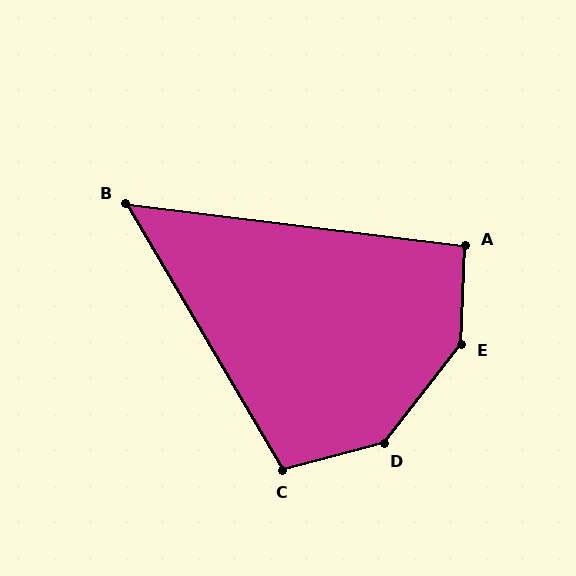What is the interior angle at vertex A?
Approximately 95 degrees (approximately right).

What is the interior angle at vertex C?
Approximately 105 degrees (obtuse).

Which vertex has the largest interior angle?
E, at approximately 144 degrees.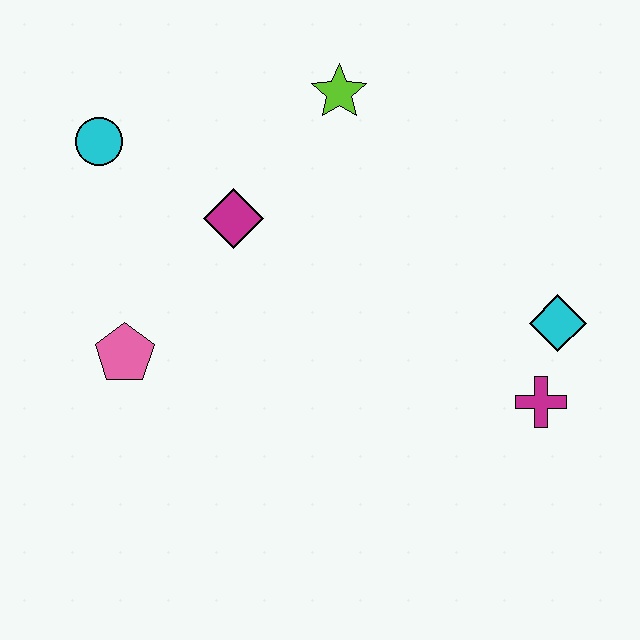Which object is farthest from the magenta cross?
The cyan circle is farthest from the magenta cross.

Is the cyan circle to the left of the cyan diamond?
Yes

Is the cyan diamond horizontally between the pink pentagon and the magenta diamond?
No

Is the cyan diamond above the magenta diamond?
No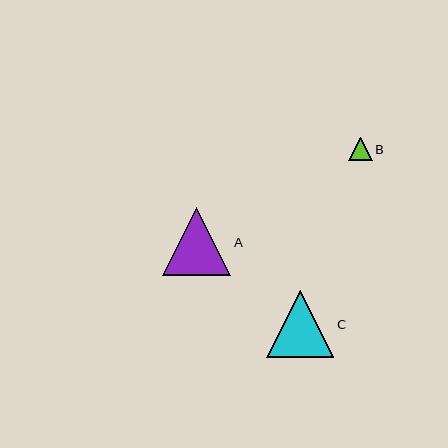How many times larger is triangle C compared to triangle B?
Triangle C is approximately 2.9 times the size of triangle B.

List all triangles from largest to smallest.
From largest to smallest: A, C, B.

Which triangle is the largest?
Triangle A is the largest with a size of approximately 68 pixels.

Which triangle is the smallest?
Triangle B is the smallest with a size of approximately 23 pixels.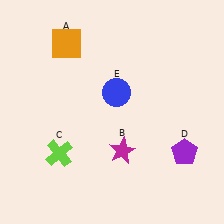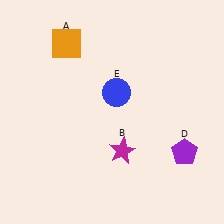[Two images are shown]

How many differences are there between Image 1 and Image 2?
There is 1 difference between the two images.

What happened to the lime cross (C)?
The lime cross (C) was removed in Image 2. It was in the bottom-left area of Image 1.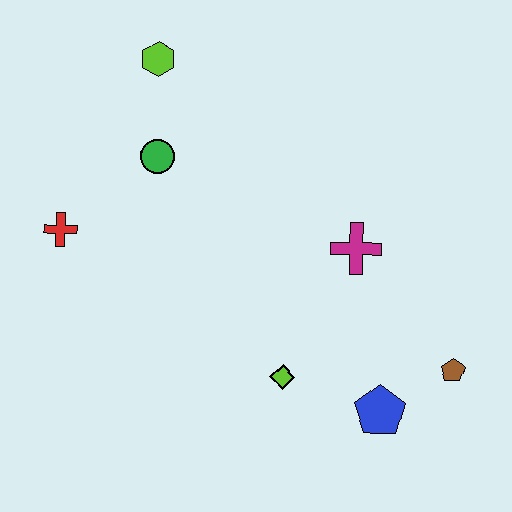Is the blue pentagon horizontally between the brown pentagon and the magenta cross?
Yes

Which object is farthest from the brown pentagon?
The lime hexagon is farthest from the brown pentagon.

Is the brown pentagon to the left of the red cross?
No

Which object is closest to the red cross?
The green circle is closest to the red cross.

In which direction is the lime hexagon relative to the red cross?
The lime hexagon is above the red cross.